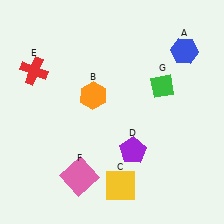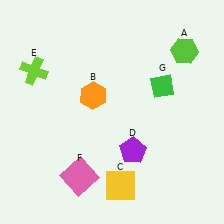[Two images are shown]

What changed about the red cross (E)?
In Image 1, E is red. In Image 2, it changed to lime.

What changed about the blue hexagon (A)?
In Image 1, A is blue. In Image 2, it changed to lime.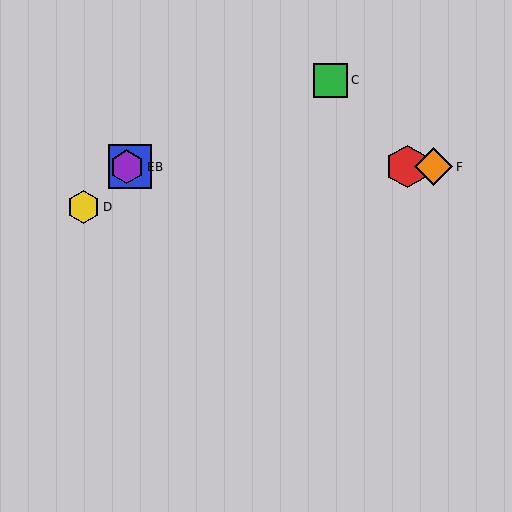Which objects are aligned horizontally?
Objects A, B, E, F are aligned horizontally.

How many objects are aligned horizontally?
4 objects (A, B, E, F) are aligned horizontally.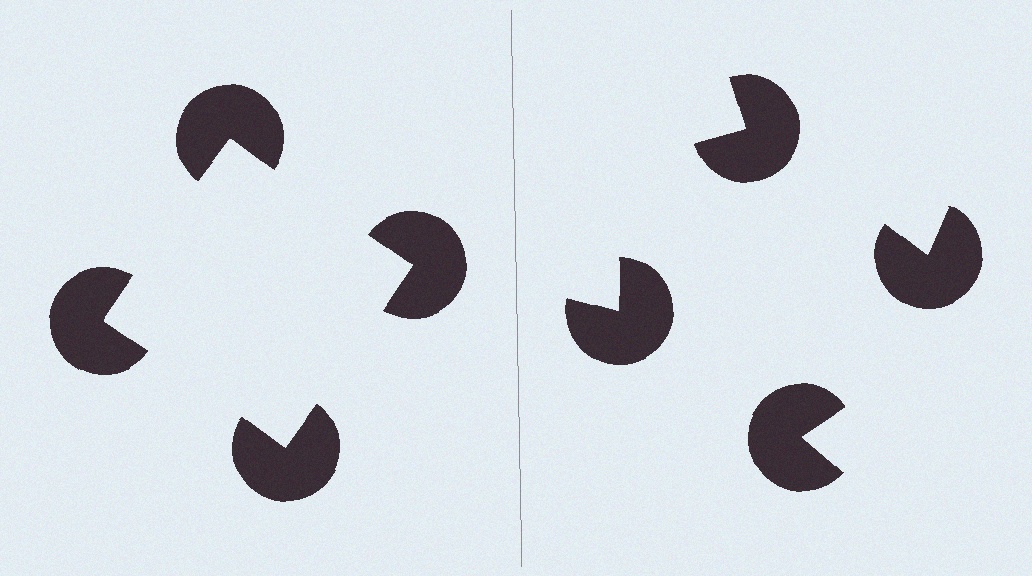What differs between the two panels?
The pac-man discs are positioned identically on both sides; only the wedge orientations differ. On the left they align to a square; on the right they are misaligned.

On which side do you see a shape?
An illusory square appears on the left side. On the right side the wedge cuts are rotated, so no coherent shape forms.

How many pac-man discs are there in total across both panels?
8 — 4 on each side.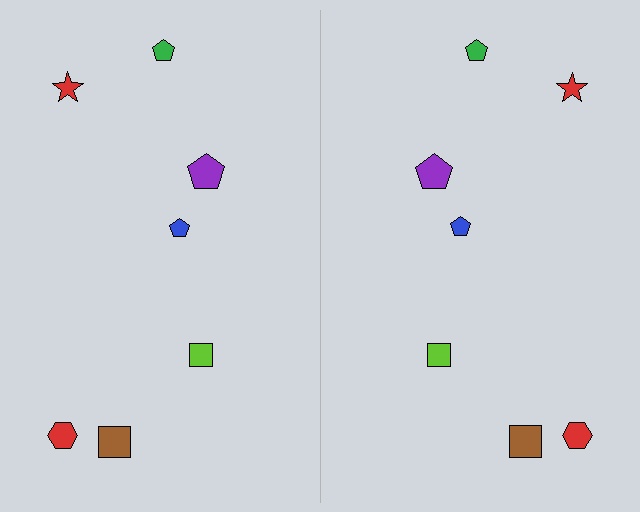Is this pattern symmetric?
Yes, this pattern has bilateral (reflection) symmetry.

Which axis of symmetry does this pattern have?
The pattern has a vertical axis of symmetry running through the center of the image.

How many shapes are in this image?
There are 14 shapes in this image.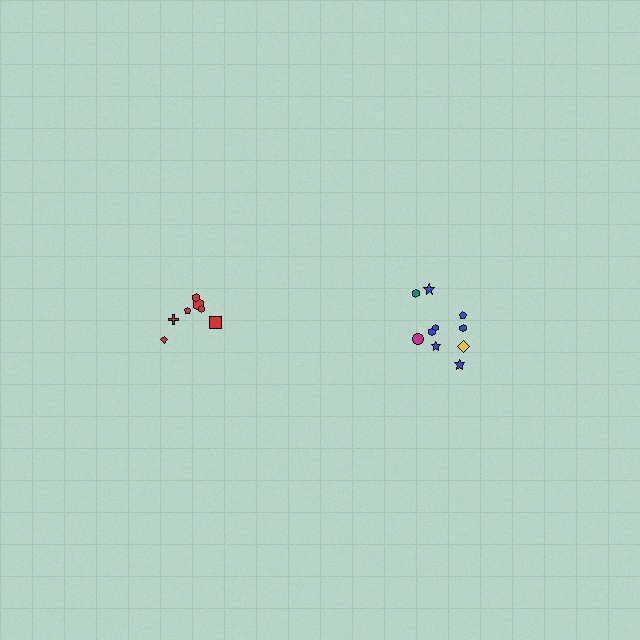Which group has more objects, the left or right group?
The right group.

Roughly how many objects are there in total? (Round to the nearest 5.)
Roughly 20 objects in total.